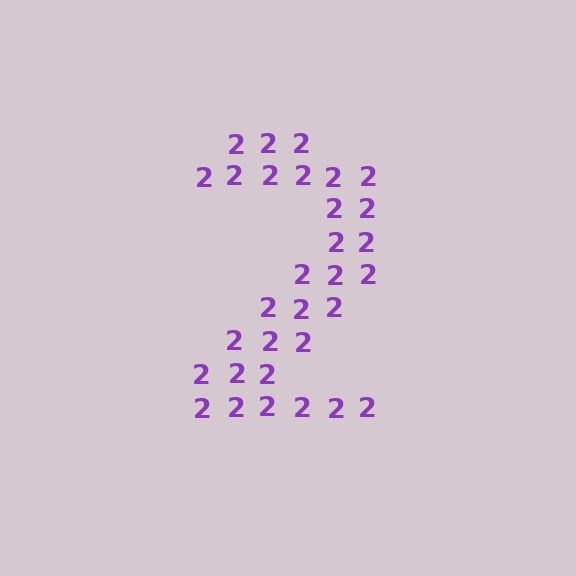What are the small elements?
The small elements are digit 2's.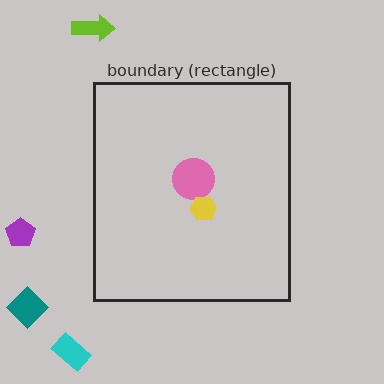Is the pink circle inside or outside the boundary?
Inside.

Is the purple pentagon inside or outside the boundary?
Outside.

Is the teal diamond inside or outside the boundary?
Outside.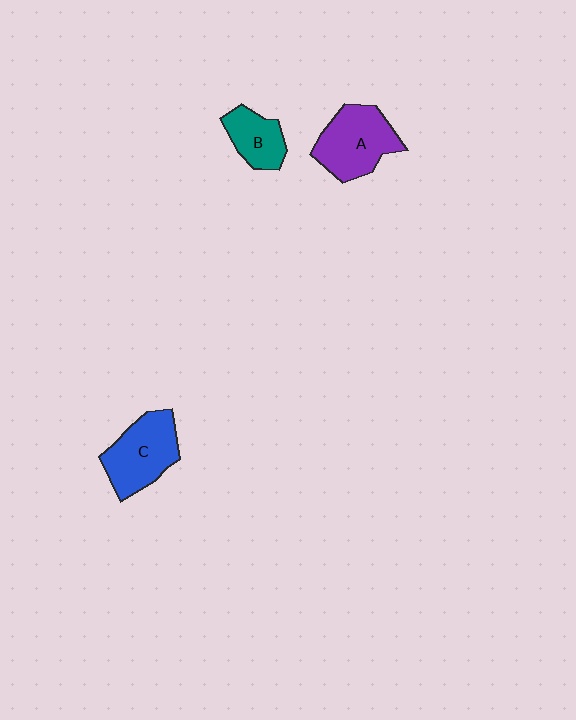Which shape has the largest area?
Shape A (purple).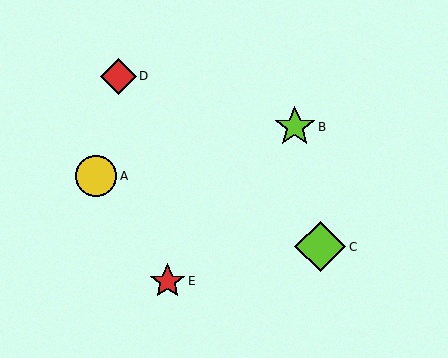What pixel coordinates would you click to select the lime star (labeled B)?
Click at (295, 127) to select the lime star B.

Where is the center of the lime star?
The center of the lime star is at (295, 127).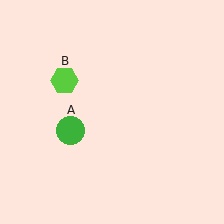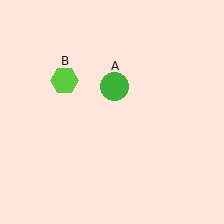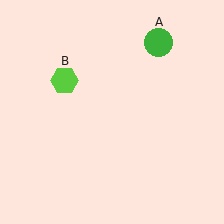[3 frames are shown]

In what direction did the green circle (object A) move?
The green circle (object A) moved up and to the right.